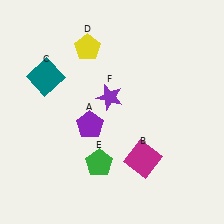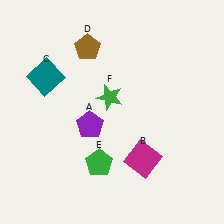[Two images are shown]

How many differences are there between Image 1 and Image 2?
There are 2 differences between the two images.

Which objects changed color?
D changed from yellow to brown. F changed from purple to green.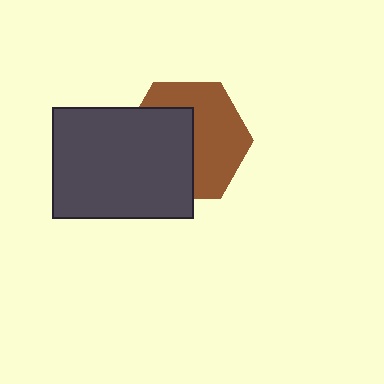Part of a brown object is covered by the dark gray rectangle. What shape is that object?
It is a hexagon.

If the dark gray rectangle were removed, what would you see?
You would see the complete brown hexagon.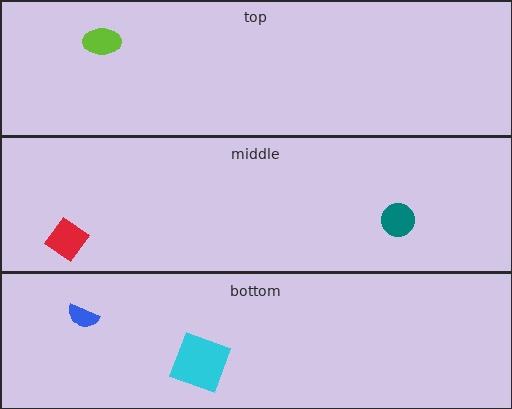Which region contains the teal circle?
The middle region.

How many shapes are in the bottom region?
2.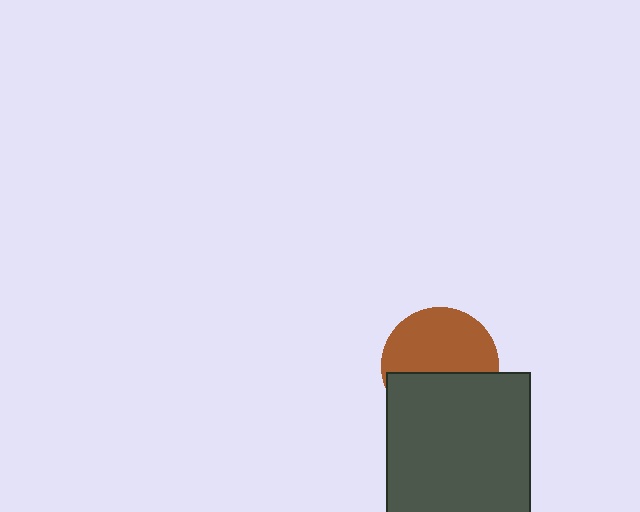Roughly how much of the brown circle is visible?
About half of it is visible (roughly 56%).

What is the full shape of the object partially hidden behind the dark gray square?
The partially hidden object is a brown circle.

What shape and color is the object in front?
The object in front is a dark gray square.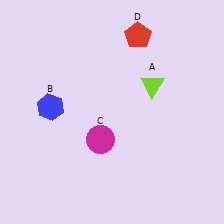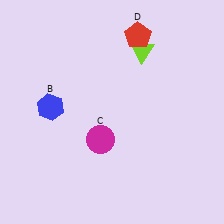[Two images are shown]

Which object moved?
The lime triangle (A) moved up.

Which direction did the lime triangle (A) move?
The lime triangle (A) moved up.